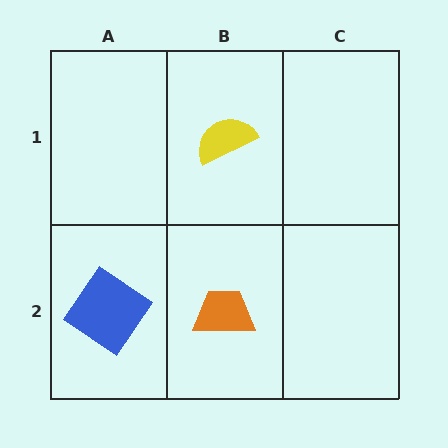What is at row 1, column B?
A yellow semicircle.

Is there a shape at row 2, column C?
No, that cell is empty.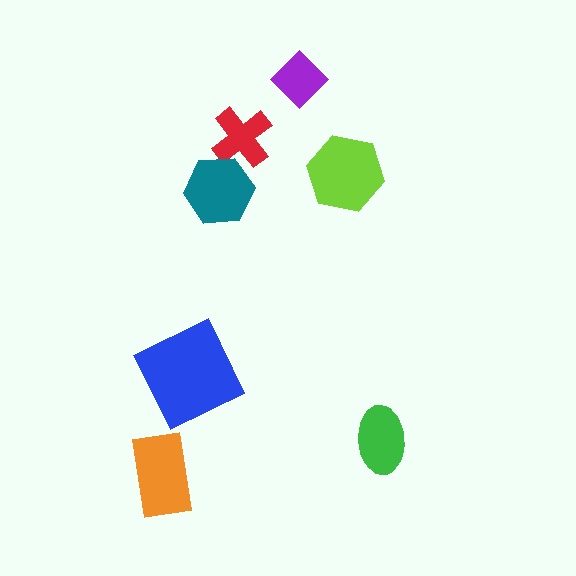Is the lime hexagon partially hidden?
No, no other shape covers it.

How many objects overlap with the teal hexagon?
1 object overlaps with the teal hexagon.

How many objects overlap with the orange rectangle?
0 objects overlap with the orange rectangle.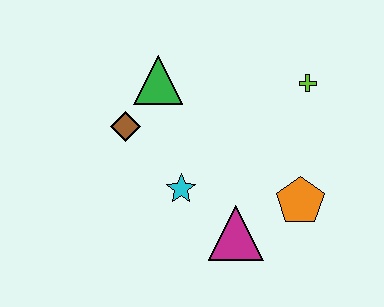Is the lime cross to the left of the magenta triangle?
No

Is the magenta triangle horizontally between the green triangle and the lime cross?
Yes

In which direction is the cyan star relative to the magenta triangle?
The cyan star is to the left of the magenta triangle.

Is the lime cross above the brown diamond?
Yes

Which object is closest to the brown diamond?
The green triangle is closest to the brown diamond.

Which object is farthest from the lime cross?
The brown diamond is farthest from the lime cross.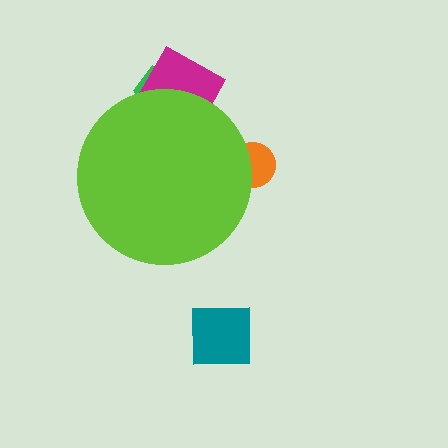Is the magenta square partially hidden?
Yes, the magenta square is partially hidden behind the lime circle.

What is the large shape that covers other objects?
A lime circle.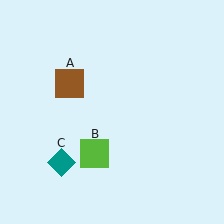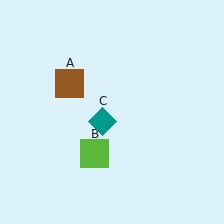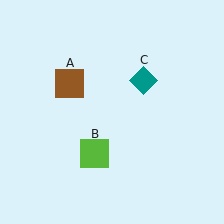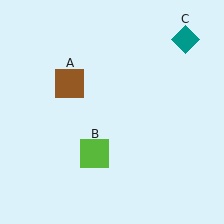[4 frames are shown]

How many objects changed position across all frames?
1 object changed position: teal diamond (object C).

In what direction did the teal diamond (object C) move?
The teal diamond (object C) moved up and to the right.